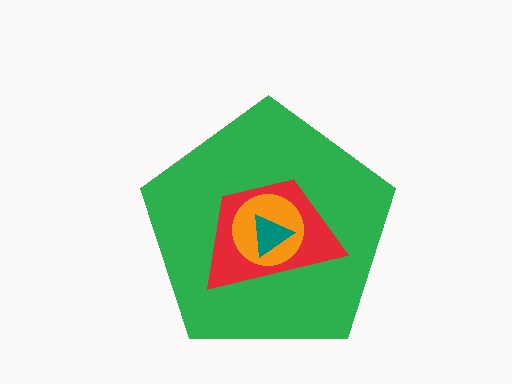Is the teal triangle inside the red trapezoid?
Yes.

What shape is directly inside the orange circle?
The teal triangle.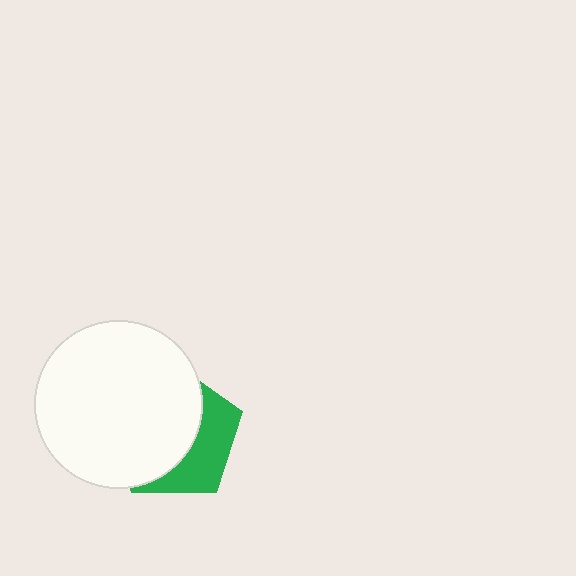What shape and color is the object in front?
The object in front is a white circle.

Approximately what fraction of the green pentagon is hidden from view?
Roughly 63% of the green pentagon is hidden behind the white circle.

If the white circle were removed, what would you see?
You would see the complete green pentagon.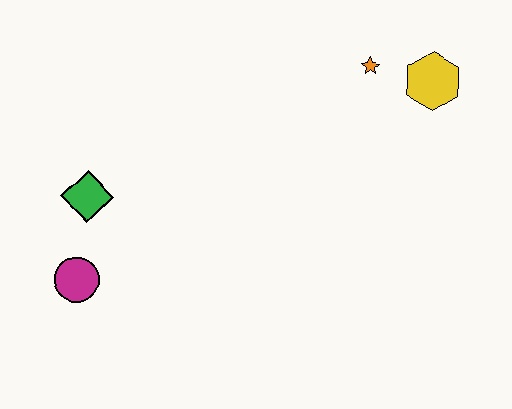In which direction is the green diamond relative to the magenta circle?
The green diamond is above the magenta circle.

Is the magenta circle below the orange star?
Yes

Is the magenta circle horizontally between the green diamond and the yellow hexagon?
No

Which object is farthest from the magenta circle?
The yellow hexagon is farthest from the magenta circle.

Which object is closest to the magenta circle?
The green diamond is closest to the magenta circle.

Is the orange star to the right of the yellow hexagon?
No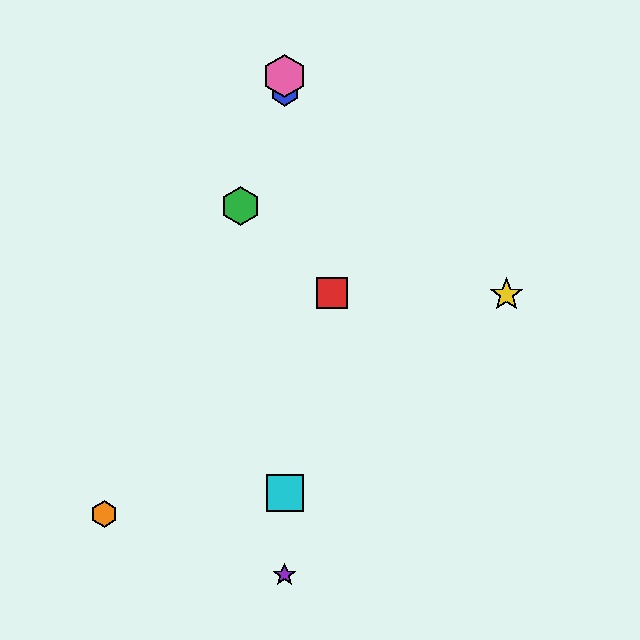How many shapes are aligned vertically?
4 shapes (the blue hexagon, the purple star, the cyan square, the pink hexagon) are aligned vertically.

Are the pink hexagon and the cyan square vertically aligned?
Yes, both are at x≈285.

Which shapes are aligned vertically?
The blue hexagon, the purple star, the cyan square, the pink hexagon are aligned vertically.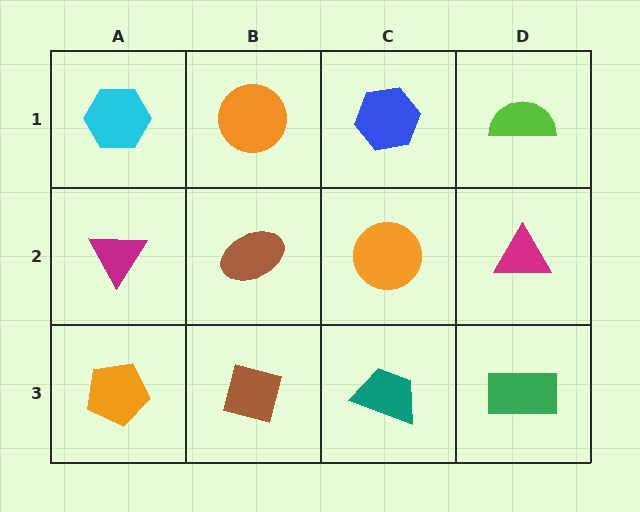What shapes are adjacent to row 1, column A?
A magenta triangle (row 2, column A), an orange circle (row 1, column B).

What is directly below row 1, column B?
A brown ellipse.